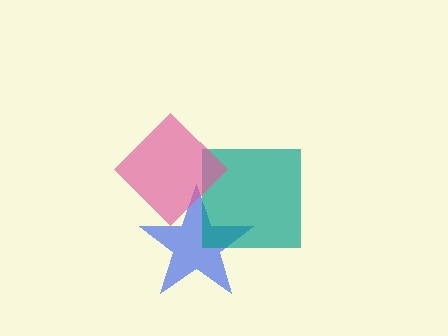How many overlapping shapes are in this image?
There are 3 overlapping shapes in the image.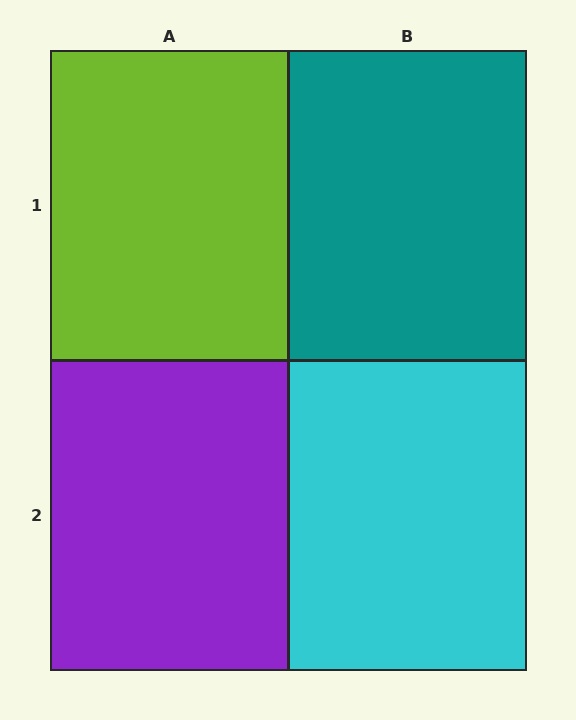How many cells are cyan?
1 cell is cyan.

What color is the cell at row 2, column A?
Purple.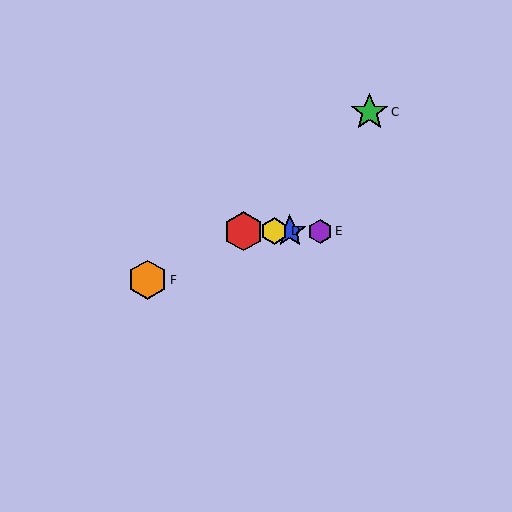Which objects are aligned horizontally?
Objects A, B, D, E are aligned horizontally.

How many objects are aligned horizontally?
4 objects (A, B, D, E) are aligned horizontally.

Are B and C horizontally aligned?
No, B is at y≈231 and C is at y≈112.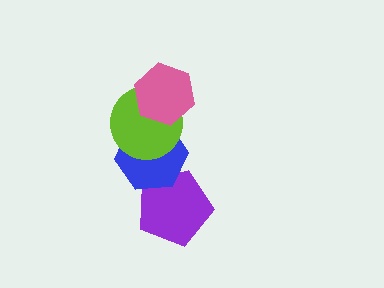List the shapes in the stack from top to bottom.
From top to bottom: the pink hexagon, the lime circle, the blue hexagon, the purple pentagon.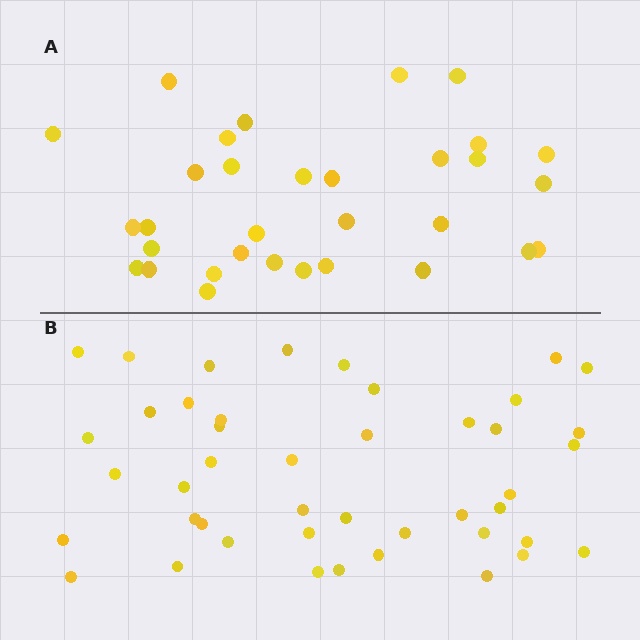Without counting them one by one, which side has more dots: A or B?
Region B (the bottom region) has more dots.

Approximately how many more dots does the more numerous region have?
Region B has roughly 12 or so more dots than region A.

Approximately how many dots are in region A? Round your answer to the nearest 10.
About 30 dots. (The exact count is 32, which rounds to 30.)